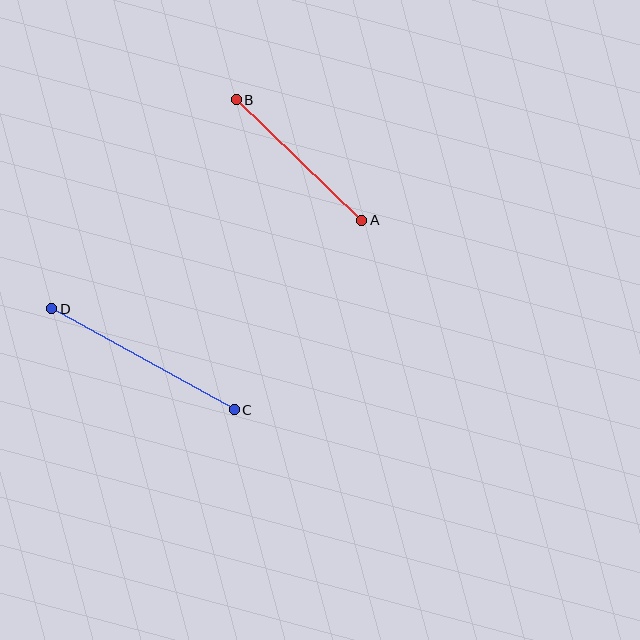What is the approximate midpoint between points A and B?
The midpoint is at approximately (299, 160) pixels.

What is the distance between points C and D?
The distance is approximately 208 pixels.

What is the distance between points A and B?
The distance is approximately 174 pixels.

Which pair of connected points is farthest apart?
Points C and D are farthest apart.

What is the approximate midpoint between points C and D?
The midpoint is at approximately (143, 359) pixels.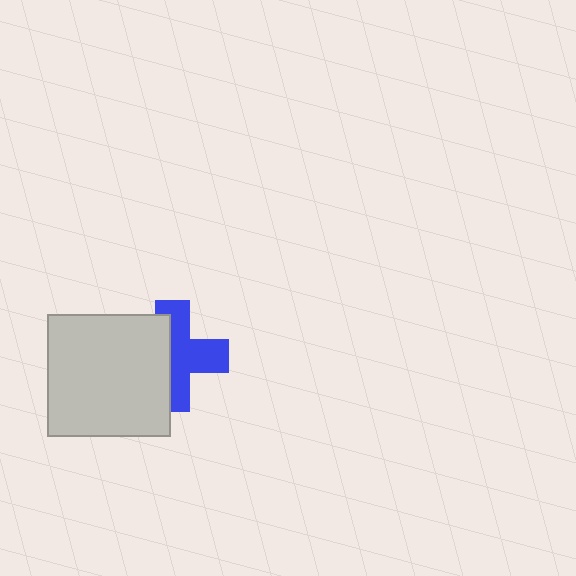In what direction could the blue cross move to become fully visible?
The blue cross could move right. That would shift it out from behind the light gray square entirely.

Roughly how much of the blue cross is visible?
About half of it is visible (roughly 55%).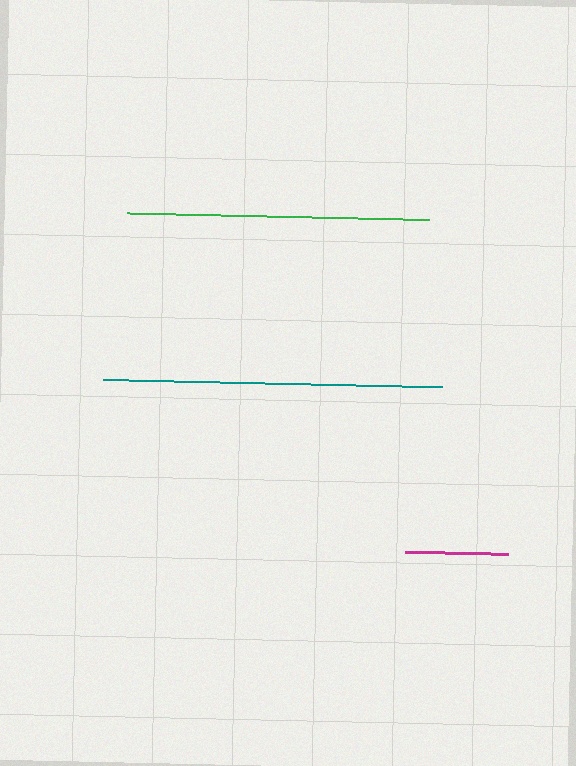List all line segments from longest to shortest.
From longest to shortest: teal, green, magenta.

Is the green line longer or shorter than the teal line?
The teal line is longer than the green line.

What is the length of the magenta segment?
The magenta segment is approximately 104 pixels long.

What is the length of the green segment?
The green segment is approximately 302 pixels long.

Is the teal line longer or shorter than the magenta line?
The teal line is longer than the magenta line.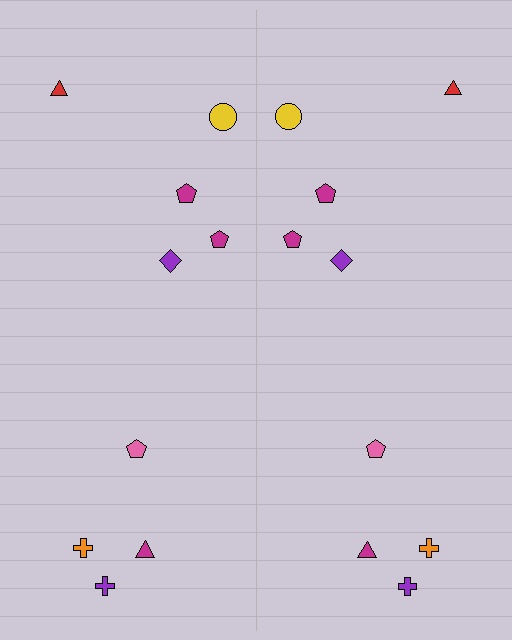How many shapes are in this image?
There are 18 shapes in this image.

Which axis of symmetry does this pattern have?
The pattern has a vertical axis of symmetry running through the center of the image.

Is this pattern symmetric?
Yes, this pattern has bilateral (reflection) symmetry.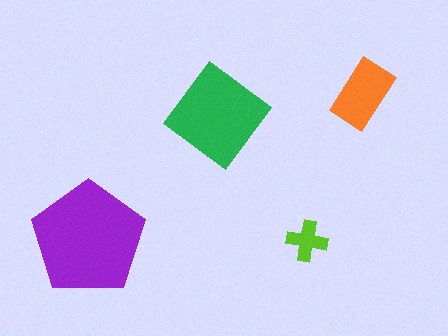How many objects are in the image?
There are 4 objects in the image.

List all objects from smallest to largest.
The lime cross, the orange rectangle, the green diamond, the purple pentagon.